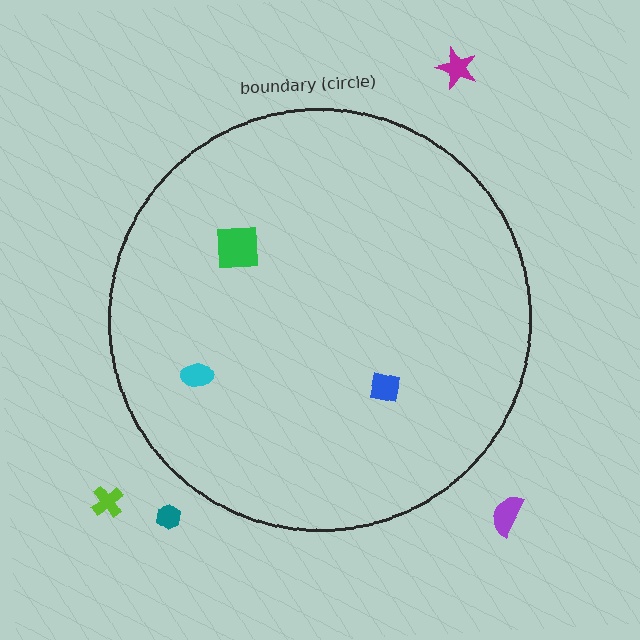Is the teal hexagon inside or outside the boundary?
Outside.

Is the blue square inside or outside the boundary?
Inside.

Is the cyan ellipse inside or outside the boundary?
Inside.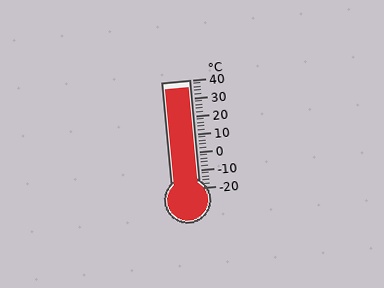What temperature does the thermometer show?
The thermometer shows approximately 36°C.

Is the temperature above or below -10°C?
The temperature is above -10°C.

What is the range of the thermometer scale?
The thermometer scale ranges from -20°C to 40°C.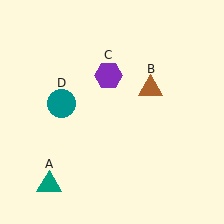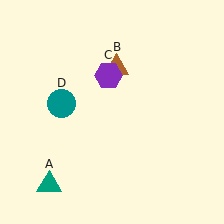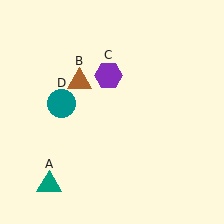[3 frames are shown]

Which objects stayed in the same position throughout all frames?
Teal triangle (object A) and purple hexagon (object C) and teal circle (object D) remained stationary.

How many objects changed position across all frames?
1 object changed position: brown triangle (object B).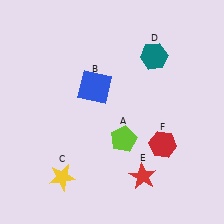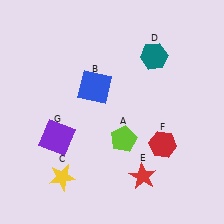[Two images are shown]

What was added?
A purple square (G) was added in Image 2.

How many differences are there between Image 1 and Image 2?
There is 1 difference between the two images.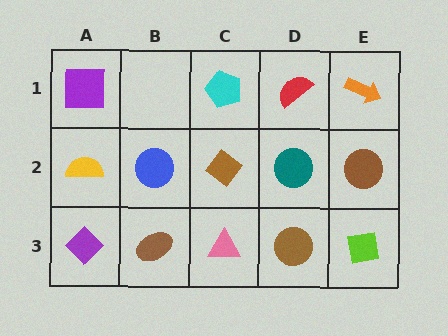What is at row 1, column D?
A red semicircle.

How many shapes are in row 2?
5 shapes.